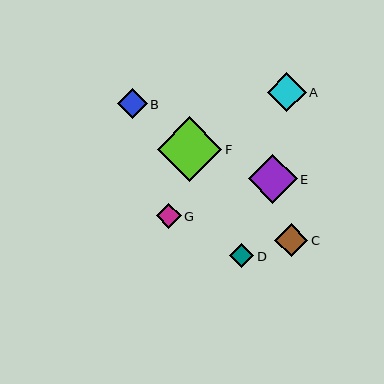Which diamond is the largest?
Diamond F is the largest with a size of approximately 65 pixels.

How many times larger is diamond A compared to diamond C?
Diamond A is approximately 1.2 times the size of diamond C.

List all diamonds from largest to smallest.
From largest to smallest: F, E, A, C, B, G, D.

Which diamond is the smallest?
Diamond D is the smallest with a size of approximately 24 pixels.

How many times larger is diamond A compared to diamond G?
Diamond A is approximately 1.6 times the size of diamond G.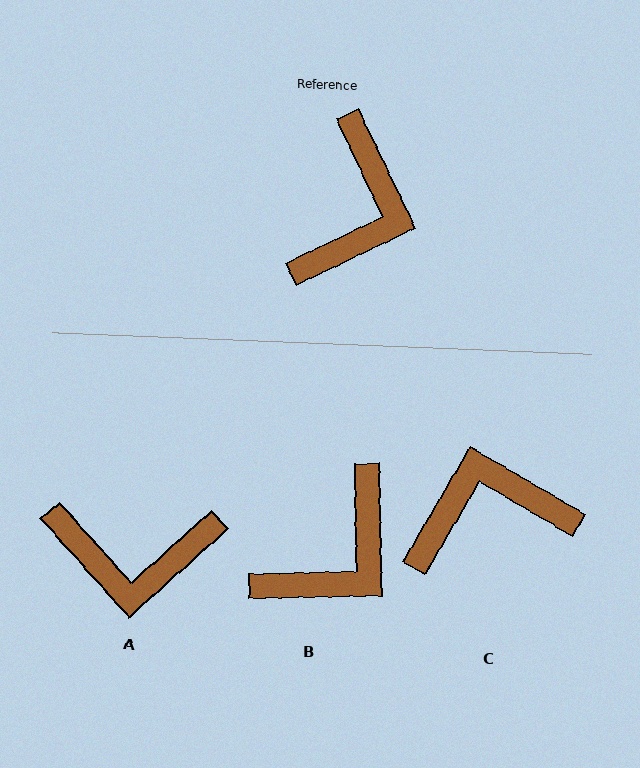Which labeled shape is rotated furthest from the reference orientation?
C, about 124 degrees away.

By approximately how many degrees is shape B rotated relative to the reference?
Approximately 24 degrees clockwise.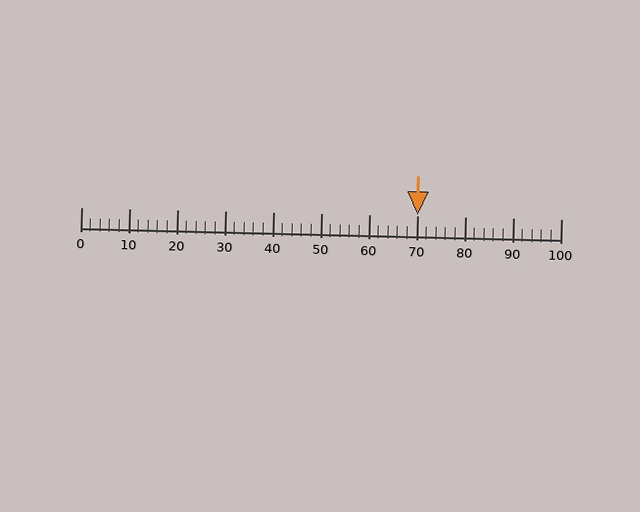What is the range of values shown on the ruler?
The ruler shows values from 0 to 100.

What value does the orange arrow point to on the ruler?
The orange arrow points to approximately 70.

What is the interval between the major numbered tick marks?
The major tick marks are spaced 10 units apart.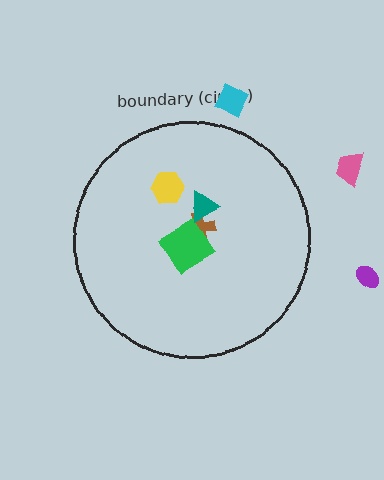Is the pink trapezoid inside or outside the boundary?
Outside.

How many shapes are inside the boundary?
4 inside, 3 outside.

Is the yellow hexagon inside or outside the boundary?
Inside.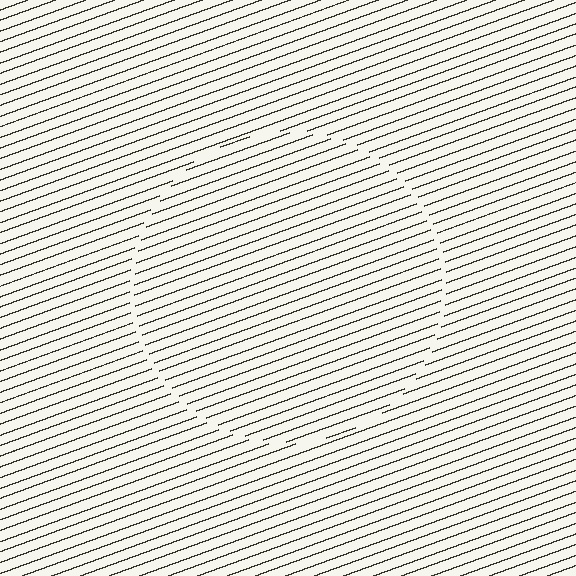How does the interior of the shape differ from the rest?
The interior of the shape contains the same grating, shifted by half a period — the contour is defined by the phase discontinuity where line-ends from the inner and outer gratings abut.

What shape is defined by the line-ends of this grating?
An illusory circle. The interior of the shape contains the same grating, shifted by half a period — the contour is defined by the phase discontinuity where line-ends from the inner and outer gratings abut.